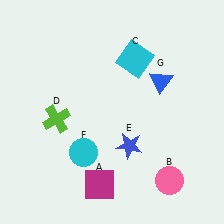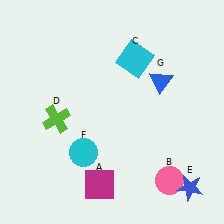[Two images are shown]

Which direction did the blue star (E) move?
The blue star (E) moved right.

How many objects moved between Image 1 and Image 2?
1 object moved between the two images.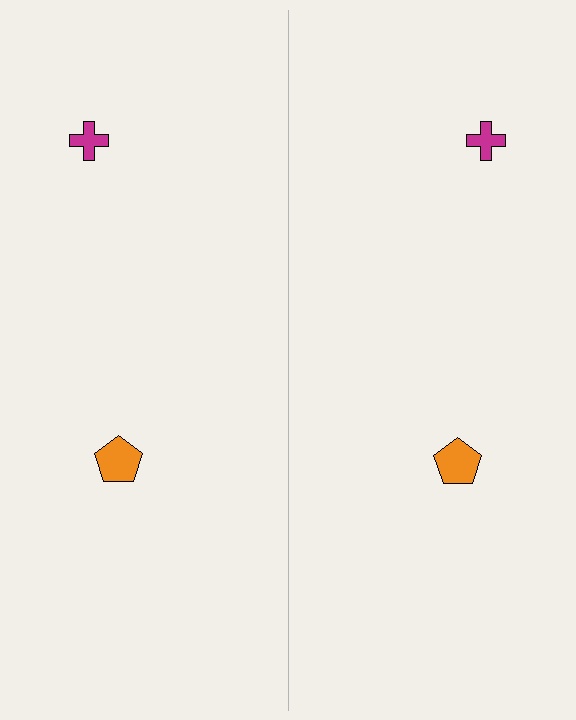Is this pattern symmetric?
Yes, this pattern has bilateral (reflection) symmetry.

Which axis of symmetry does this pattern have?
The pattern has a vertical axis of symmetry running through the center of the image.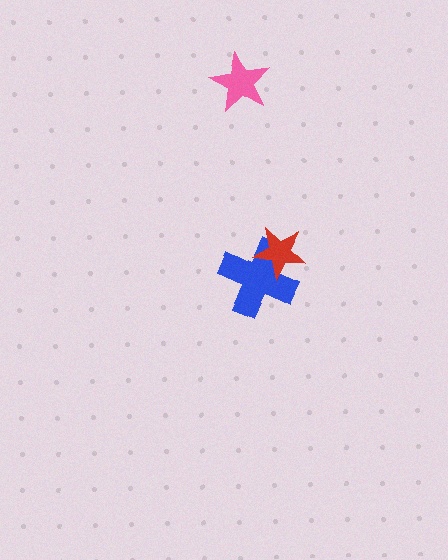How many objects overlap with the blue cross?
1 object overlaps with the blue cross.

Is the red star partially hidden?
No, no other shape covers it.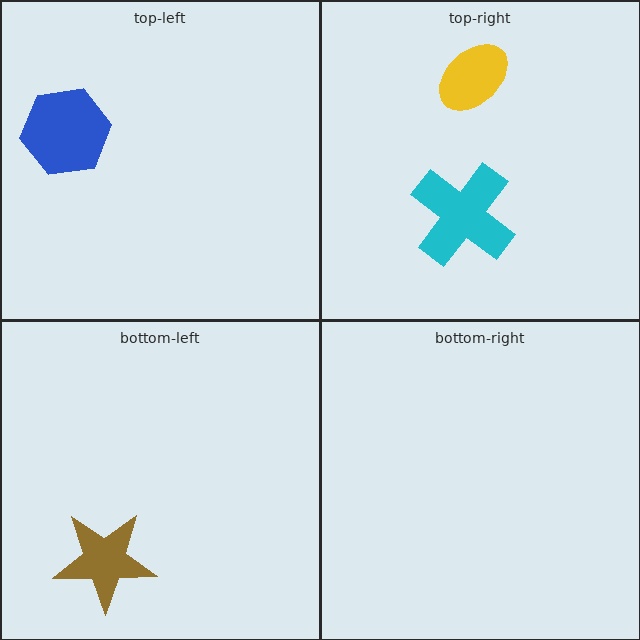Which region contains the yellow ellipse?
The top-right region.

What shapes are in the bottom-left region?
The brown star.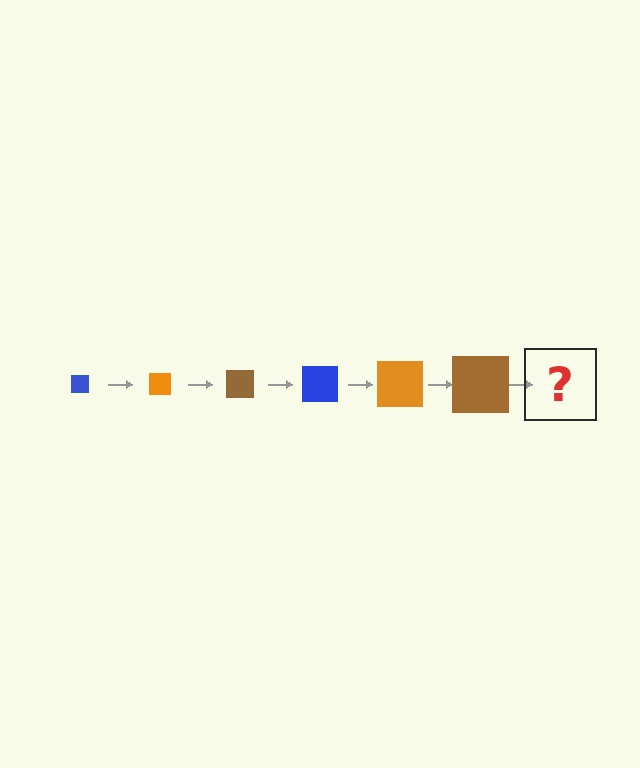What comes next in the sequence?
The next element should be a blue square, larger than the previous one.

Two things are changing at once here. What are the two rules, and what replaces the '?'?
The two rules are that the square grows larger each step and the color cycles through blue, orange, and brown. The '?' should be a blue square, larger than the previous one.